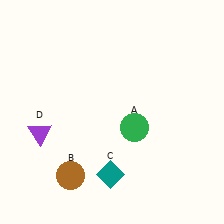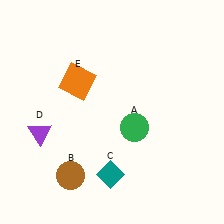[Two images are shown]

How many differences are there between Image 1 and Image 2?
There is 1 difference between the two images.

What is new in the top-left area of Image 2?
An orange square (E) was added in the top-left area of Image 2.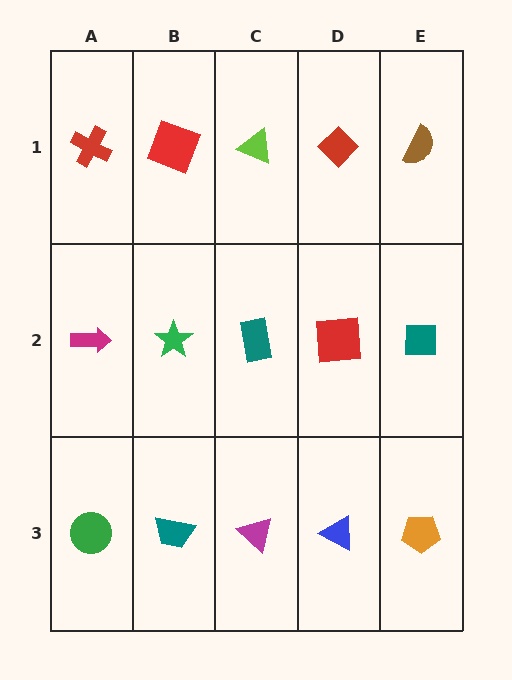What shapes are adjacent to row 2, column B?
A red square (row 1, column B), a teal trapezoid (row 3, column B), a magenta arrow (row 2, column A), a teal rectangle (row 2, column C).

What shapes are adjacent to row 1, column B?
A green star (row 2, column B), a red cross (row 1, column A), a lime triangle (row 1, column C).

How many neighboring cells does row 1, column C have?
3.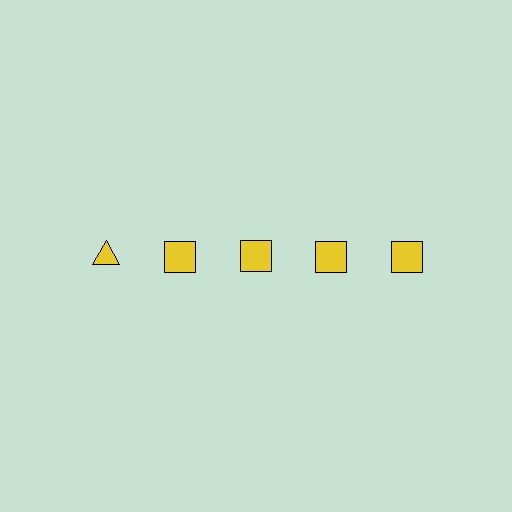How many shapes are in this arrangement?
There are 5 shapes arranged in a grid pattern.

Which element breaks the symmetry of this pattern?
The yellow triangle in the top row, leftmost column breaks the symmetry. All other shapes are yellow squares.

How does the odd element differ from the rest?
It has a different shape: triangle instead of square.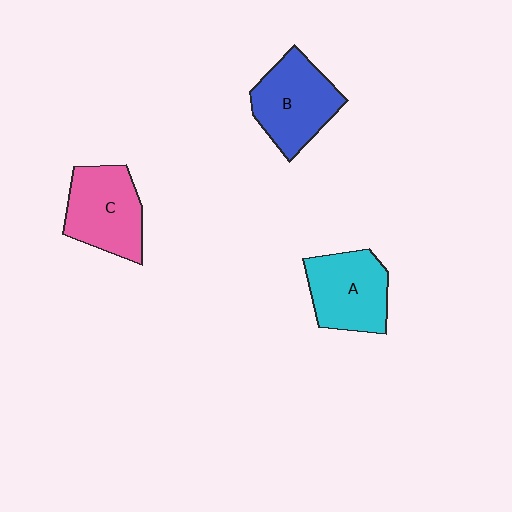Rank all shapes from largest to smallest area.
From largest to smallest: B (blue), C (pink), A (cyan).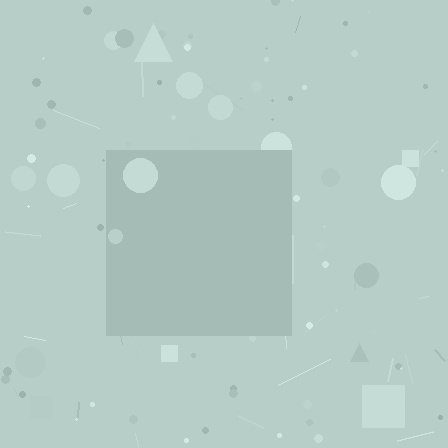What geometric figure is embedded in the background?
A square is embedded in the background.